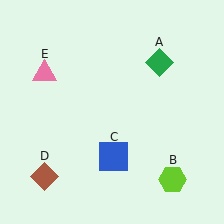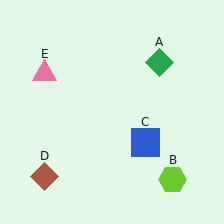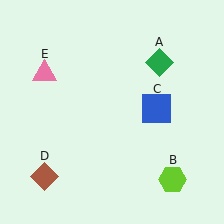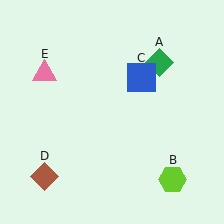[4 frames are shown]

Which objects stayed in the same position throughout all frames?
Green diamond (object A) and lime hexagon (object B) and brown diamond (object D) and pink triangle (object E) remained stationary.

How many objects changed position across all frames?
1 object changed position: blue square (object C).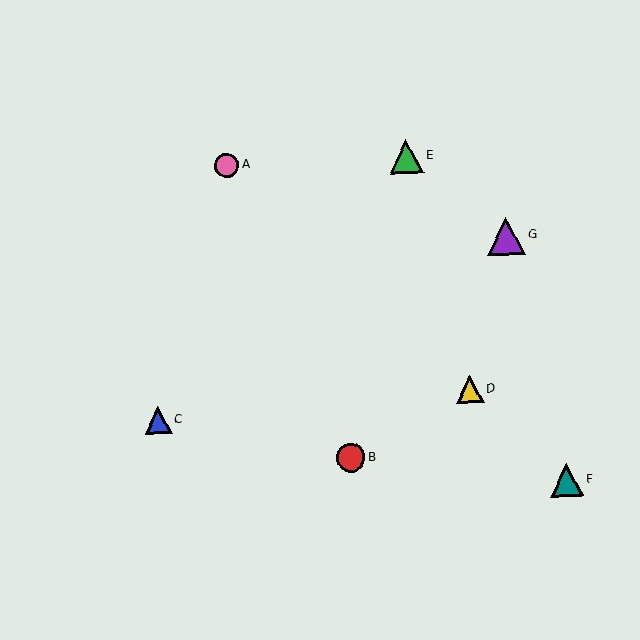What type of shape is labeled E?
Shape E is a green triangle.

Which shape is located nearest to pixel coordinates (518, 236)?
The purple triangle (labeled G) at (506, 236) is nearest to that location.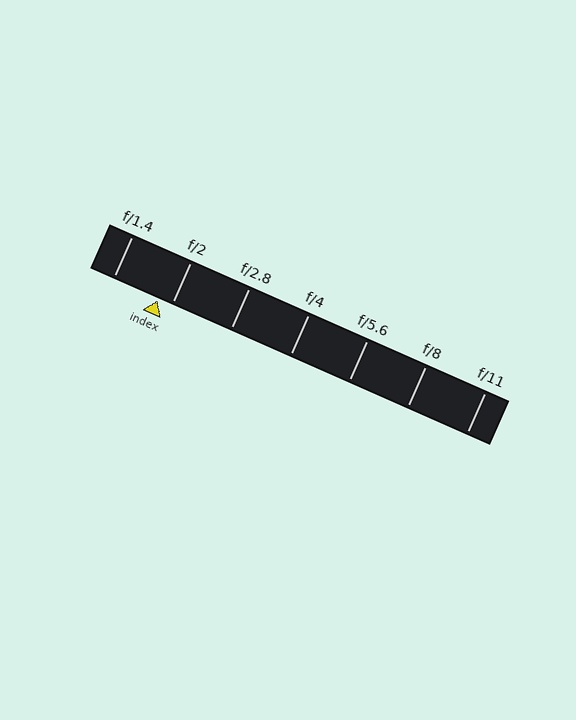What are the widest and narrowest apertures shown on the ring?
The widest aperture shown is f/1.4 and the narrowest is f/11.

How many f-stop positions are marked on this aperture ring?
There are 7 f-stop positions marked.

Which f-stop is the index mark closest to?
The index mark is closest to f/2.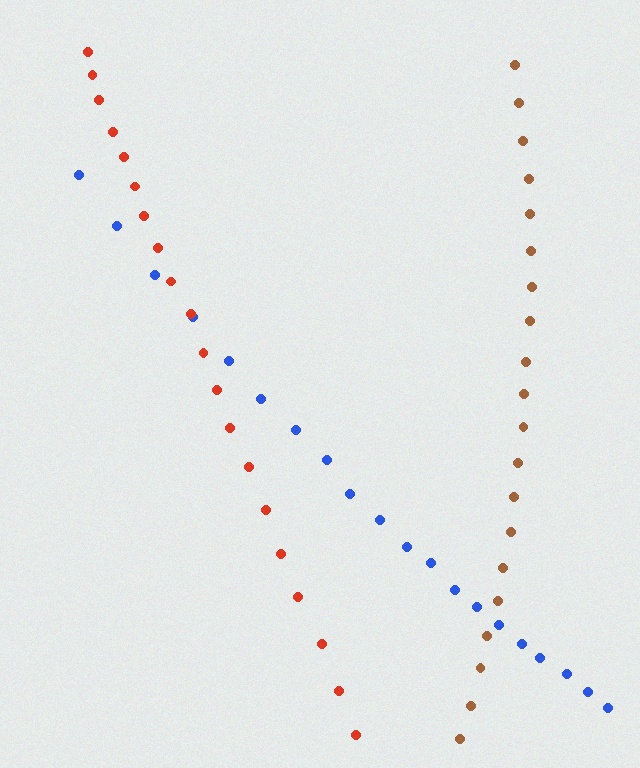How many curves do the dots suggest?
There are 3 distinct paths.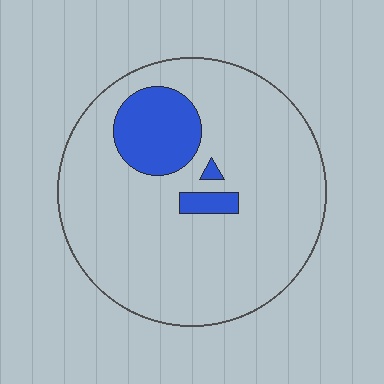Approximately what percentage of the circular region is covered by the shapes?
Approximately 15%.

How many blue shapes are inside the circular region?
3.